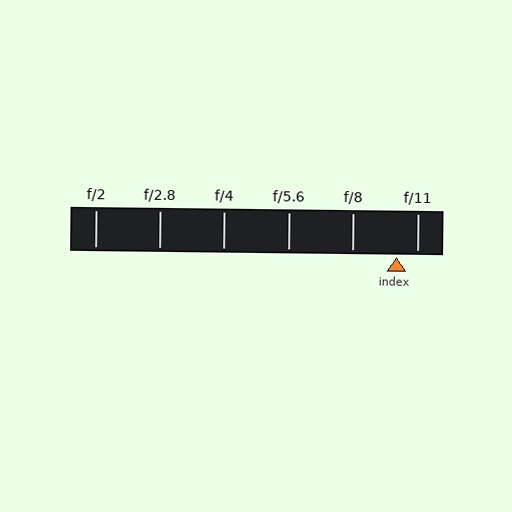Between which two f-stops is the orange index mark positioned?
The index mark is between f/8 and f/11.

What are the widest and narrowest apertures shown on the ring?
The widest aperture shown is f/2 and the narrowest is f/11.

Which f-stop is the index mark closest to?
The index mark is closest to f/11.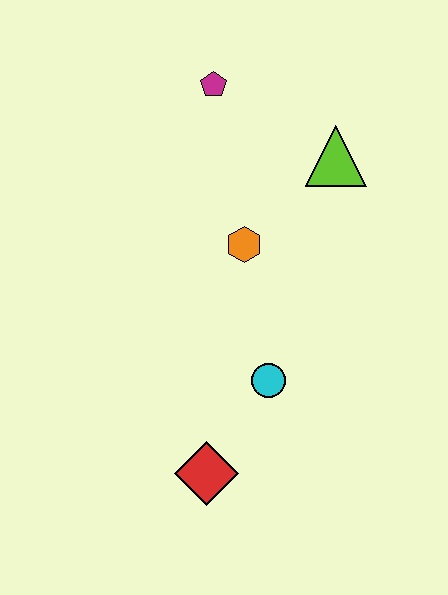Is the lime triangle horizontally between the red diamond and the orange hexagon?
No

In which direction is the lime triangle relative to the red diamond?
The lime triangle is above the red diamond.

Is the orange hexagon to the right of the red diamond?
Yes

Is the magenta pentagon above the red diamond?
Yes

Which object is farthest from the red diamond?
The magenta pentagon is farthest from the red diamond.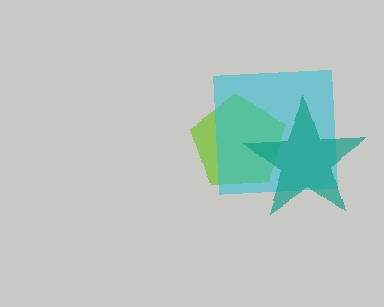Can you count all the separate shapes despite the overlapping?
Yes, there are 3 separate shapes.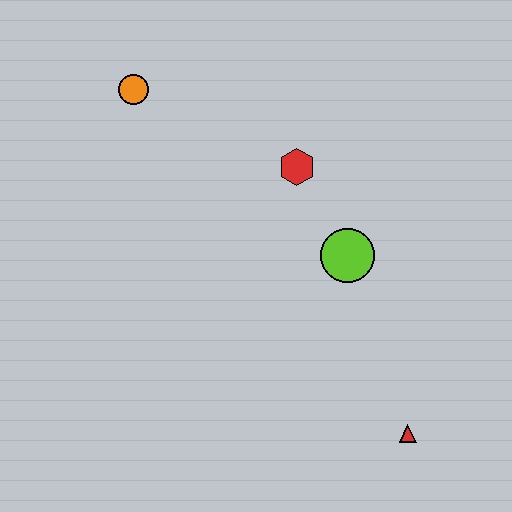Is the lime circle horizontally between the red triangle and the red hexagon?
Yes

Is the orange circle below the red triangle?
No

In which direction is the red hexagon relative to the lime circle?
The red hexagon is above the lime circle.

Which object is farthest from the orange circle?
The red triangle is farthest from the orange circle.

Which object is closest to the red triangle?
The lime circle is closest to the red triangle.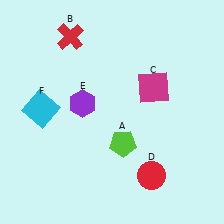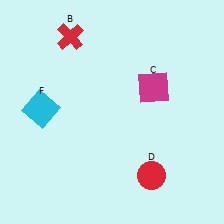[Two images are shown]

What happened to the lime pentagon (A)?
The lime pentagon (A) was removed in Image 2. It was in the bottom-right area of Image 1.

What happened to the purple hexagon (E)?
The purple hexagon (E) was removed in Image 2. It was in the top-left area of Image 1.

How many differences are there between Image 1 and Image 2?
There are 2 differences between the two images.